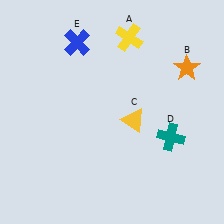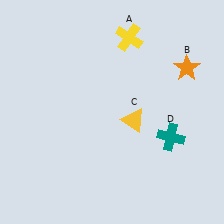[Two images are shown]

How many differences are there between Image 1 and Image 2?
There is 1 difference between the two images.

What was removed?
The blue cross (E) was removed in Image 2.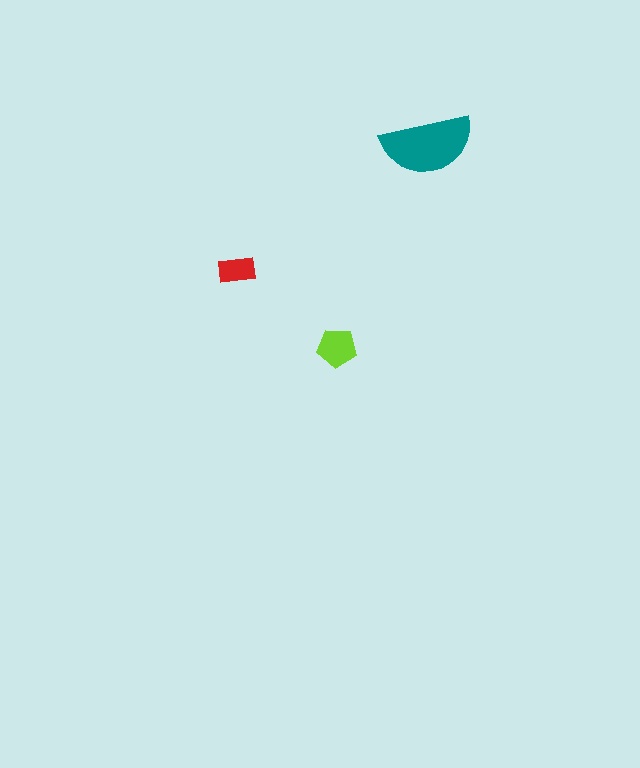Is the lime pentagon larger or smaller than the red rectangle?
Larger.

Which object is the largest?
The teal semicircle.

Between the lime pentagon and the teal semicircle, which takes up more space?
The teal semicircle.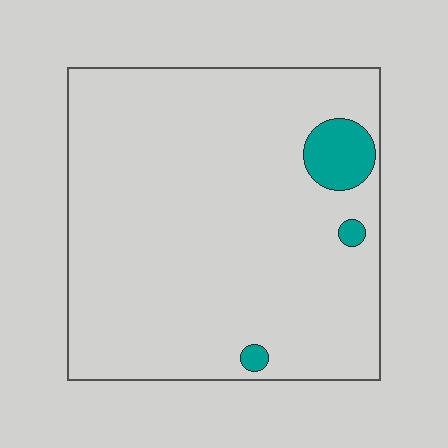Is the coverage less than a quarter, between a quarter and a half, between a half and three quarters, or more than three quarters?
Less than a quarter.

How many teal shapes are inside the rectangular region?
3.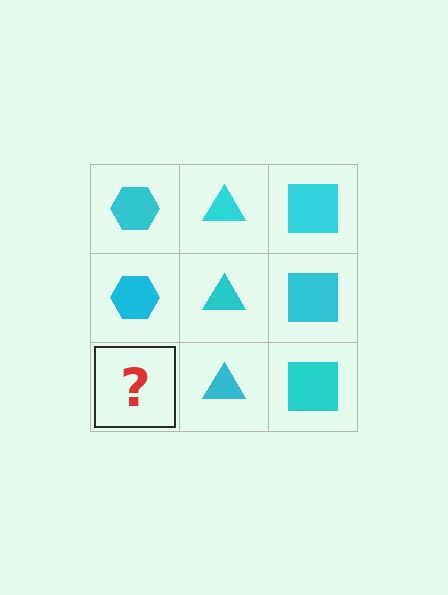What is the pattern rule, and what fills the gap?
The rule is that each column has a consistent shape. The gap should be filled with a cyan hexagon.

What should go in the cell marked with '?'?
The missing cell should contain a cyan hexagon.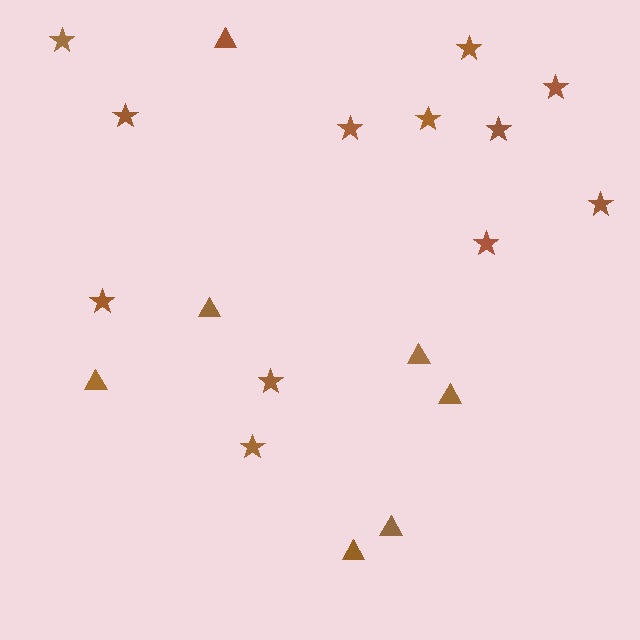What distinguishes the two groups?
There are 2 groups: one group of stars (12) and one group of triangles (7).